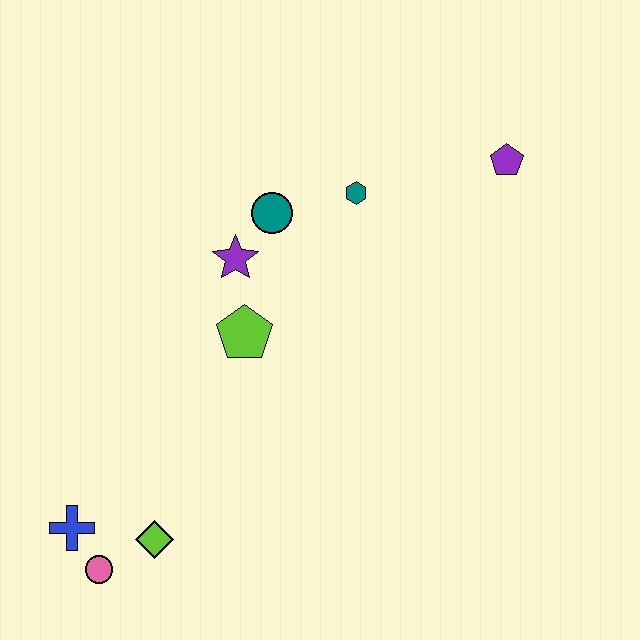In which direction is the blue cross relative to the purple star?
The blue cross is below the purple star.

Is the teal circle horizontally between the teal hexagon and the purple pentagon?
No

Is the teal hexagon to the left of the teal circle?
No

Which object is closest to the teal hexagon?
The teal circle is closest to the teal hexagon.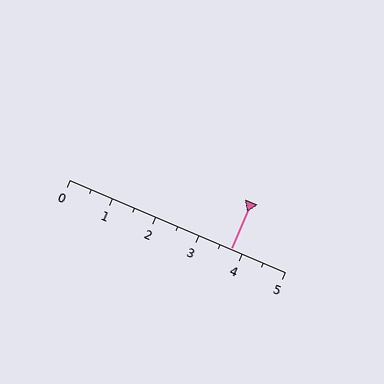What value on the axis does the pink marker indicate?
The marker indicates approximately 3.8.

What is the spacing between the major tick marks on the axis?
The major ticks are spaced 1 apart.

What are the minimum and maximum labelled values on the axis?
The axis runs from 0 to 5.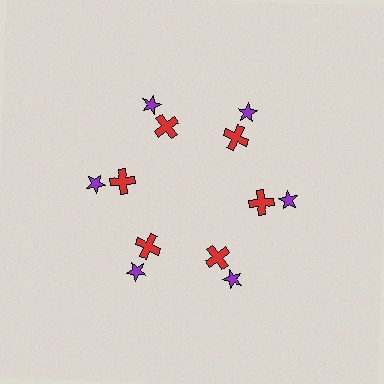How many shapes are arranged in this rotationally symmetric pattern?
There are 12 shapes, arranged in 6 groups of 2.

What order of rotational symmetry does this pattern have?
This pattern has 6-fold rotational symmetry.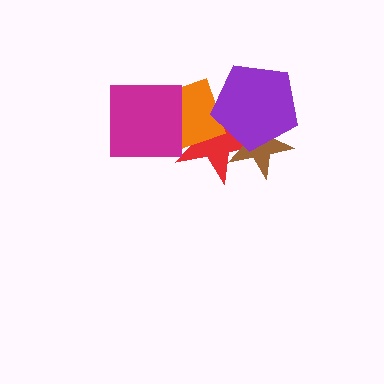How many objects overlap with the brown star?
2 objects overlap with the brown star.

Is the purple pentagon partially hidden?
No, no other shape covers it.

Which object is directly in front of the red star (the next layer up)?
The orange diamond is directly in front of the red star.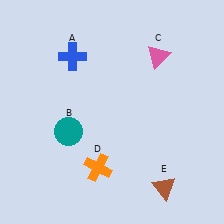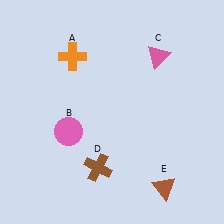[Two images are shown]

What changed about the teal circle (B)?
In Image 1, B is teal. In Image 2, it changed to pink.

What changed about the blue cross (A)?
In Image 1, A is blue. In Image 2, it changed to orange.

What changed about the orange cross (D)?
In Image 1, D is orange. In Image 2, it changed to brown.